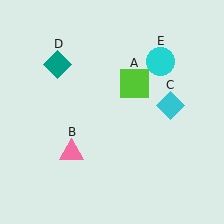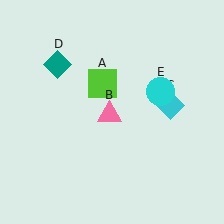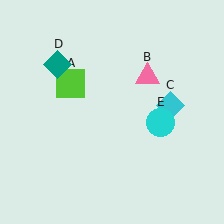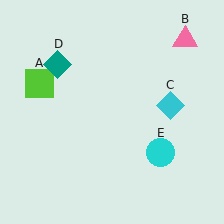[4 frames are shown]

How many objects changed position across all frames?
3 objects changed position: lime square (object A), pink triangle (object B), cyan circle (object E).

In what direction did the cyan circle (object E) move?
The cyan circle (object E) moved down.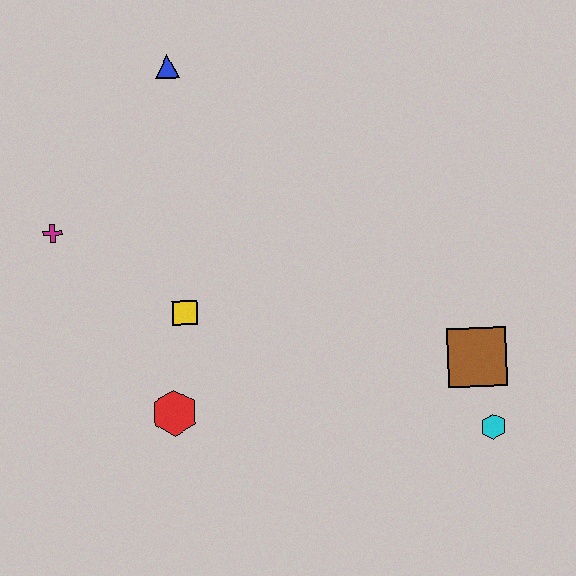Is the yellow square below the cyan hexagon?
No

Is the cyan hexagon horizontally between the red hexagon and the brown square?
No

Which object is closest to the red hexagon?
The yellow square is closest to the red hexagon.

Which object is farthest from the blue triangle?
The cyan hexagon is farthest from the blue triangle.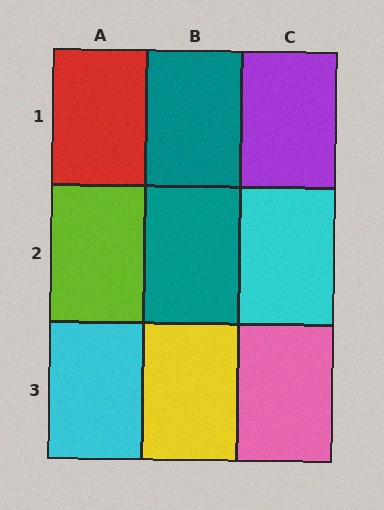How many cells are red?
1 cell is red.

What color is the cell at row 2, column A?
Lime.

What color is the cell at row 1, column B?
Teal.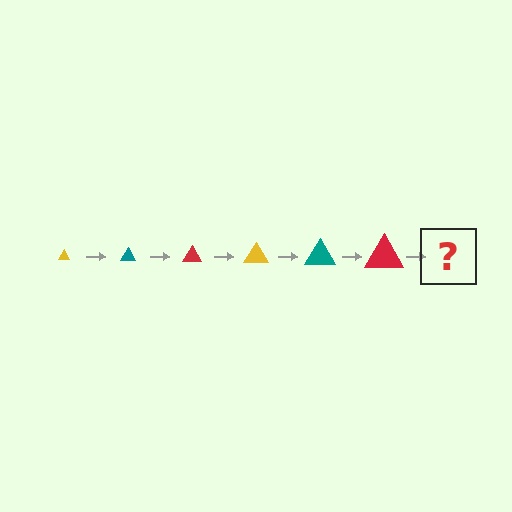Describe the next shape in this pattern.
It should be a yellow triangle, larger than the previous one.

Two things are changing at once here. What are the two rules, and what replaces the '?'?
The two rules are that the triangle grows larger each step and the color cycles through yellow, teal, and red. The '?' should be a yellow triangle, larger than the previous one.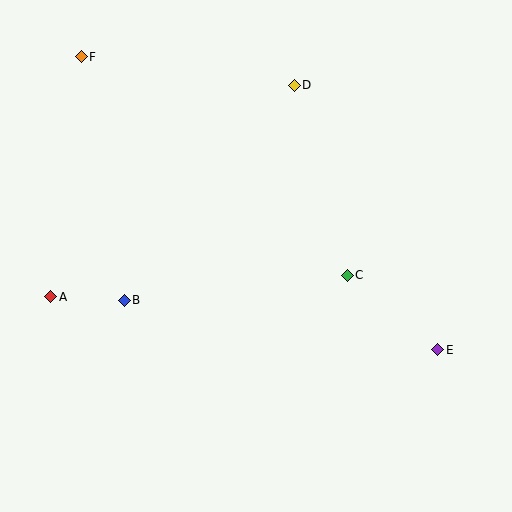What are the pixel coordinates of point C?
Point C is at (347, 275).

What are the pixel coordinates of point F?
Point F is at (81, 57).